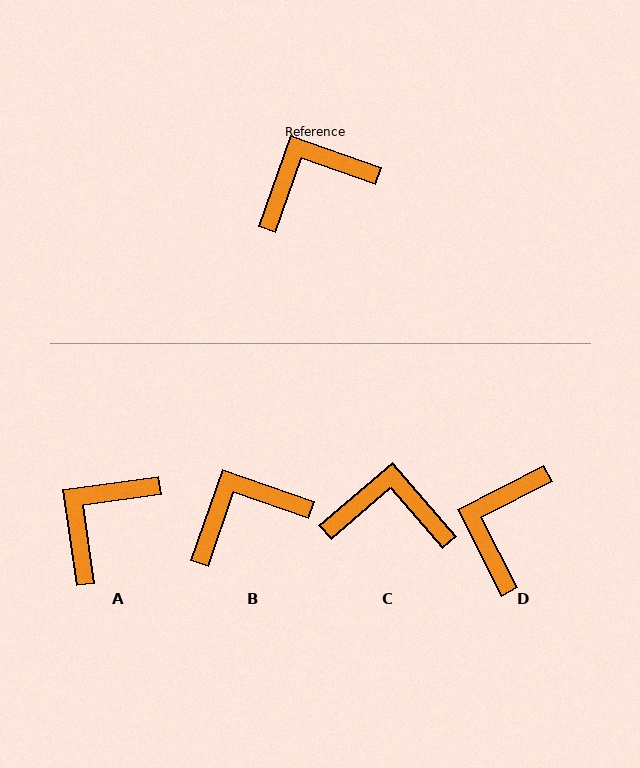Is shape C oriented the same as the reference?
No, it is off by about 30 degrees.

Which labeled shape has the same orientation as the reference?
B.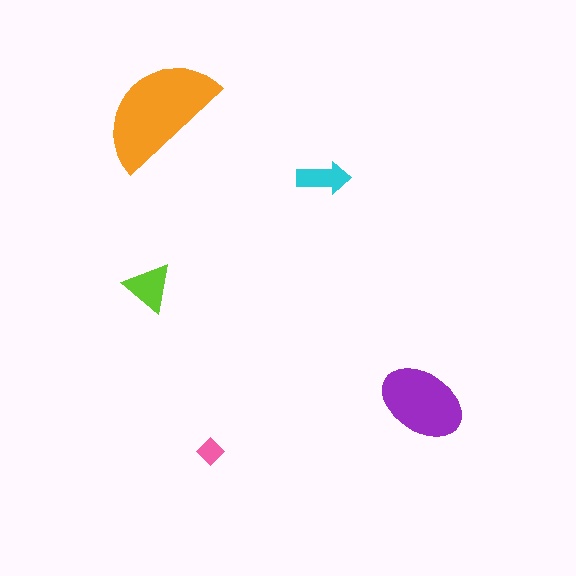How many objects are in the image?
There are 5 objects in the image.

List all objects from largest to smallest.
The orange semicircle, the purple ellipse, the lime triangle, the cyan arrow, the pink diamond.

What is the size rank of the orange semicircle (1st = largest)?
1st.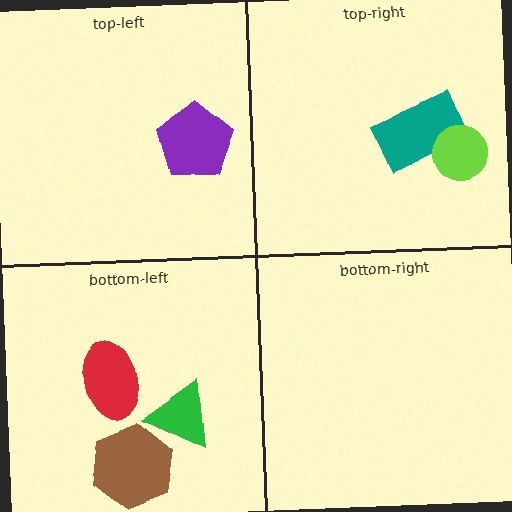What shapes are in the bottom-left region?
The red ellipse, the green triangle, the brown hexagon.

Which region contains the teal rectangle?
The top-right region.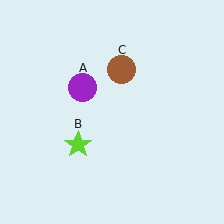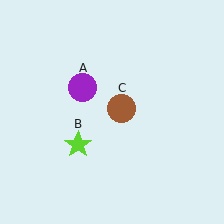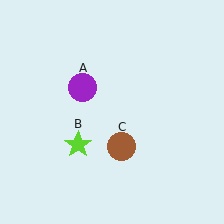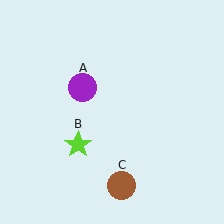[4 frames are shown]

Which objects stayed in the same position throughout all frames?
Purple circle (object A) and lime star (object B) remained stationary.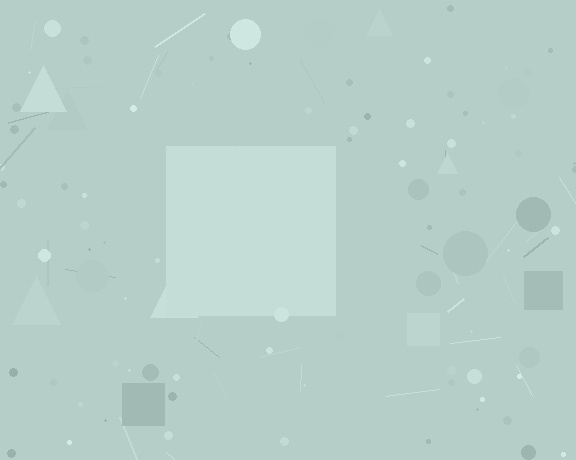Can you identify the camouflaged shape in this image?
The camouflaged shape is a square.